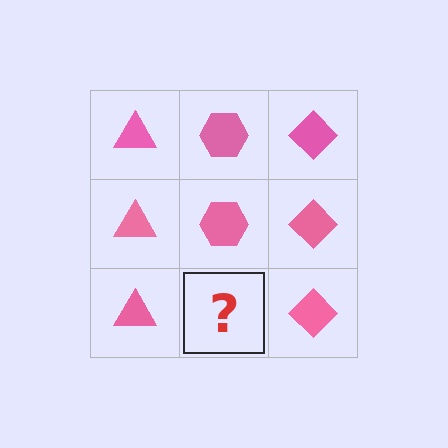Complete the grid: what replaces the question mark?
The question mark should be replaced with a pink hexagon.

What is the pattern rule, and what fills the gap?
The rule is that each column has a consistent shape. The gap should be filled with a pink hexagon.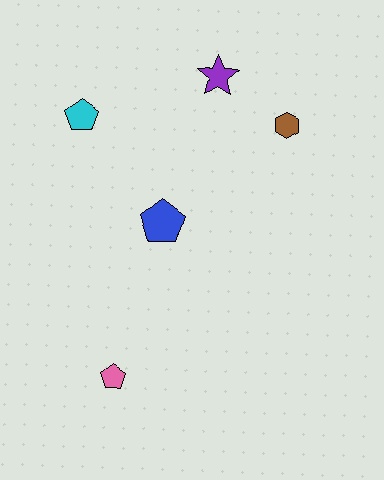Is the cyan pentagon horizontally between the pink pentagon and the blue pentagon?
No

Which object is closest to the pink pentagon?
The blue pentagon is closest to the pink pentagon.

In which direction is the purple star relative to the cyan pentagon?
The purple star is to the right of the cyan pentagon.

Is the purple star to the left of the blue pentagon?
No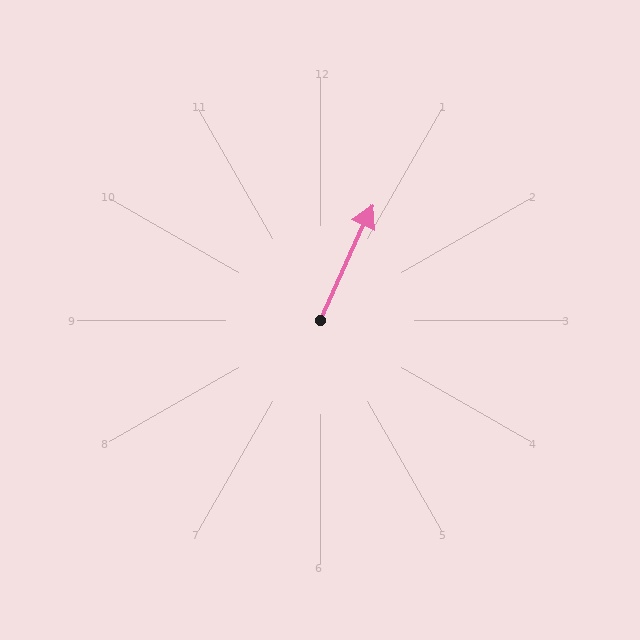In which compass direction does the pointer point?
Northeast.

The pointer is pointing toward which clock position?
Roughly 1 o'clock.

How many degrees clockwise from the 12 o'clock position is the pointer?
Approximately 24 degrees.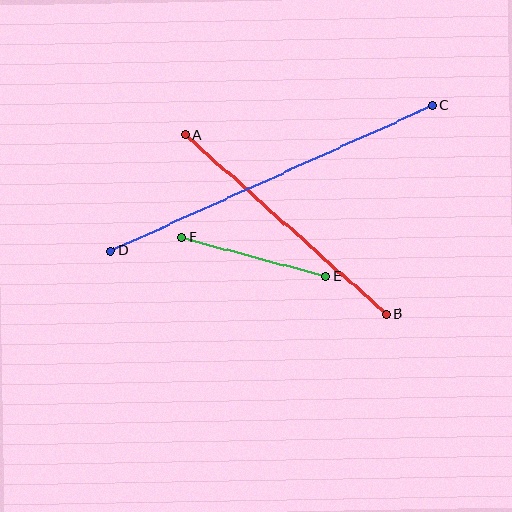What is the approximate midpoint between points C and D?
The midpoint is at approximately (272, 178) pixels.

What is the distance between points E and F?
The distance is approximately 150 pixels.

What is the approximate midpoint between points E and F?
The midpoint is at approximately (254, 257) pixels.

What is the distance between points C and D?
The distance is approximately 353 pixels.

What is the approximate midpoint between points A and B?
The midpoint is at approximately (286, 225) pixels.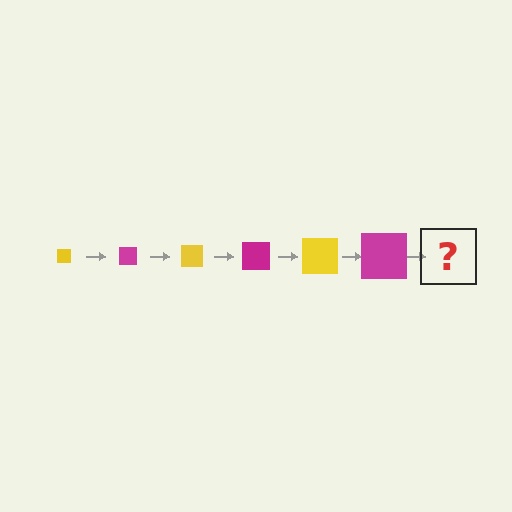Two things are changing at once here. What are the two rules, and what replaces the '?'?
The two rules are that the square grows larger each step and the color cycles through yellow and magenta. The '?' should be a yellow square, larger than the previous one.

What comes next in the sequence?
The next element should be a yellow square, larger than the previous one.